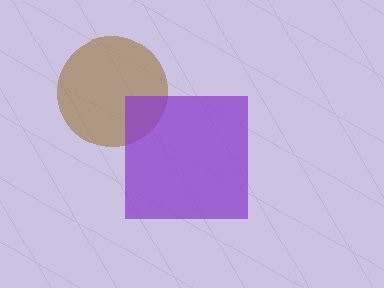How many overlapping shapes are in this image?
There are 2 overlapping shapes in the image.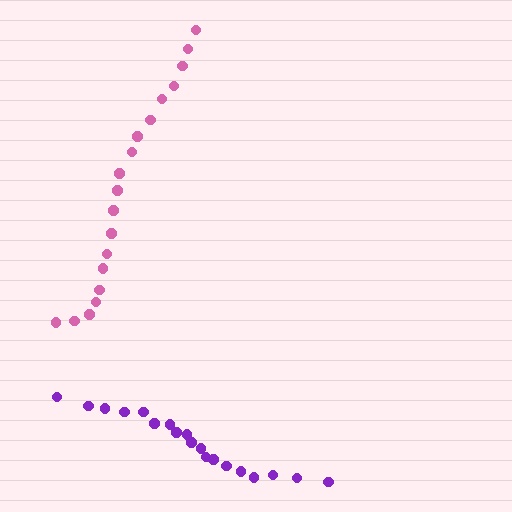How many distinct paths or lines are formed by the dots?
There are 2 distinct paths.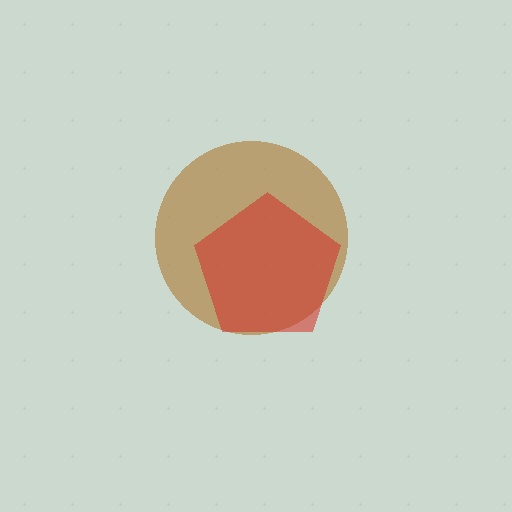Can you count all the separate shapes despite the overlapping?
Yes, there are 2 separate shapes.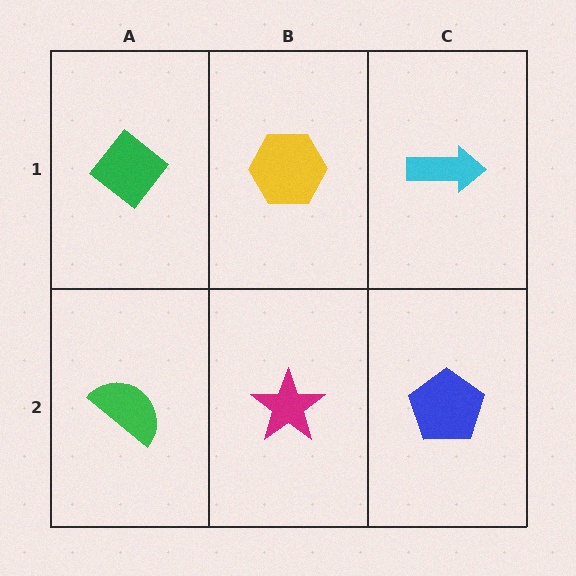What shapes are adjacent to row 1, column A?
A green semicircle (row 2, column A), a yellow hexagon (row 1, column B).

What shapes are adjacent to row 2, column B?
A yellow hexagon (row 1, column B), a green semicircle (row 2, column A), a blue pentagon (row 2, column C).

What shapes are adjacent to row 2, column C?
A cyan arrow (row 1, column C), a magenta star (row 2, column B).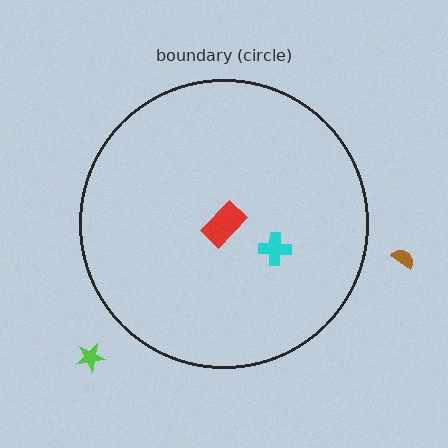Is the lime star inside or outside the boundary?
Outside.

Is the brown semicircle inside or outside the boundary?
Outside.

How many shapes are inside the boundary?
2 inside, 2 outside.